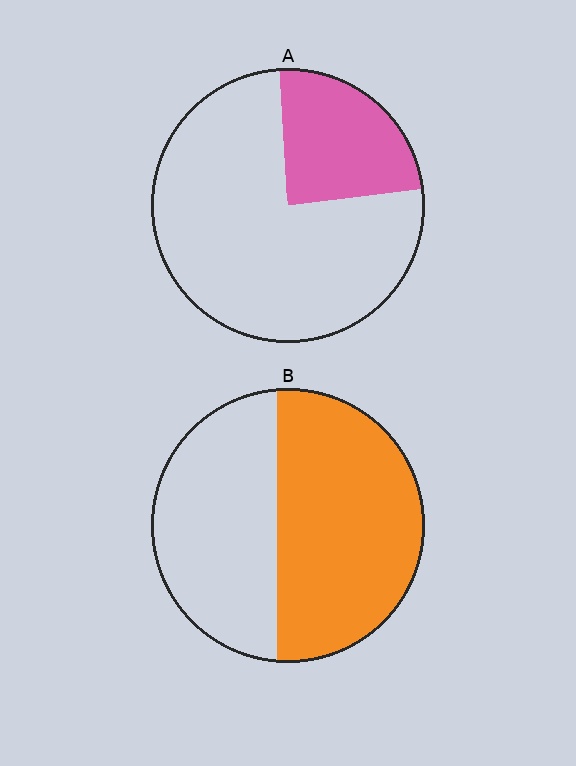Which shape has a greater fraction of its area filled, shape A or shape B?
Shape B.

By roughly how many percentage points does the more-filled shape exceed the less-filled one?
By roughly 30 percentage points (B over A).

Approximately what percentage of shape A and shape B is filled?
A is approximately 25% and B is approximately 55%.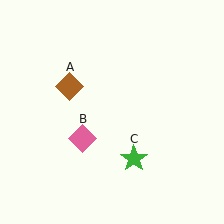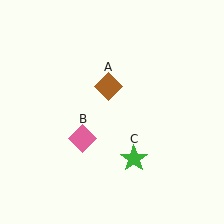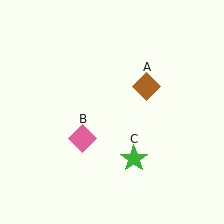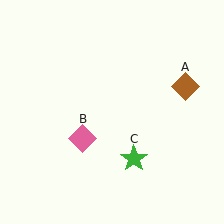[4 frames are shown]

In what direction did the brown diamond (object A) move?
The brown diamond (object A) moved right.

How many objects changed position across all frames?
1 object changed position: brown diamond (object A).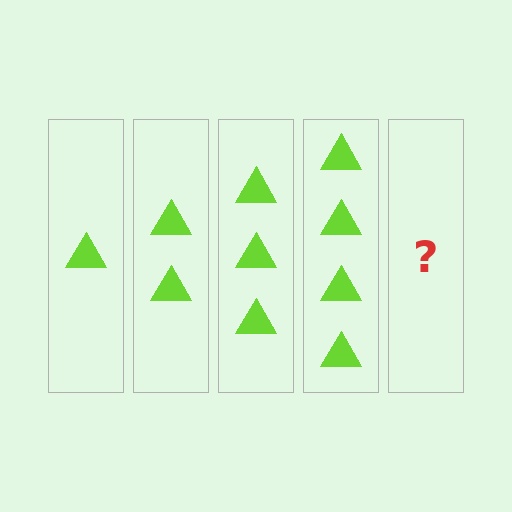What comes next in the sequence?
The next element should be 5 triangles.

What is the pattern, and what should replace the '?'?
The pattern is that each step adds one more triangle. The '?' should be 5 triangles.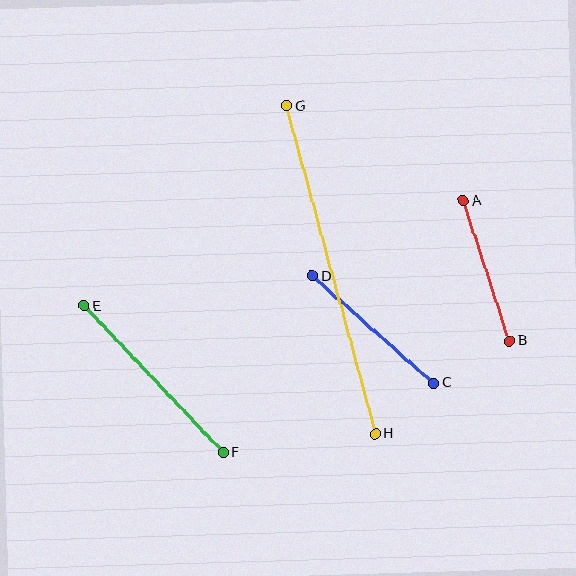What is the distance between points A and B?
The distance is approximately 148 pixels.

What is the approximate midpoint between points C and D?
The midpoint is at approximately (373, 330) pixels.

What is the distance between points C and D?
The distance is approximately 161 pixels.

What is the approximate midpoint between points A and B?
The midpoint is at approximately (486, 271) pixels.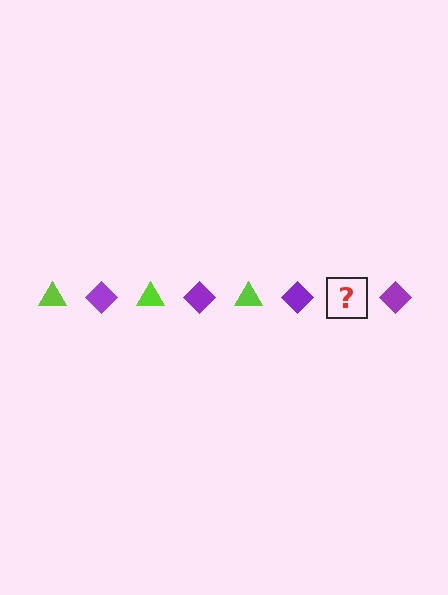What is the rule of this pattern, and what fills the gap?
The rule is that the pattern alternates between lime triangle and purple diamond. The gap should be filled with a lime triangle.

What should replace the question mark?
The question mark should be replaced with a lime triangle.